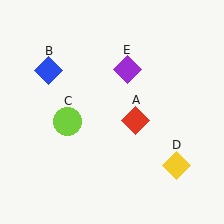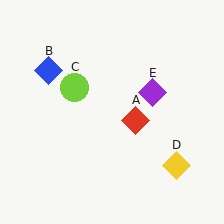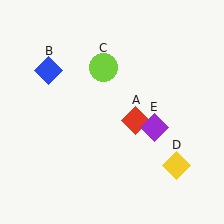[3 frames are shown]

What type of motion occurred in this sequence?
The lime circle (object C), purple diamond (object E) rotated clockwise around the center of the scene.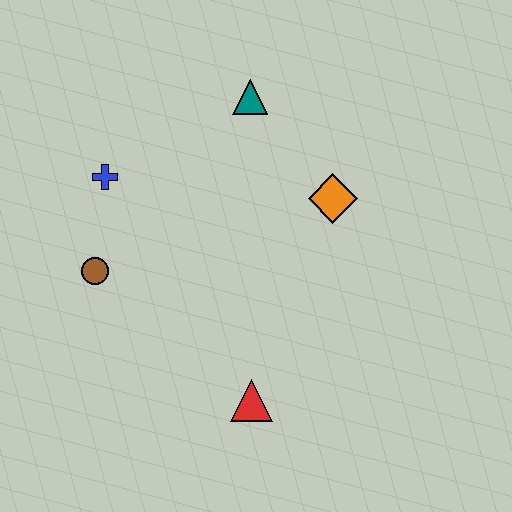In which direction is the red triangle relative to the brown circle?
The red triangle is to the right of the brown circle.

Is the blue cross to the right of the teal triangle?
No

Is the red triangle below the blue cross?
Yes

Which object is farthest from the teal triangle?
The red triangle is farthest from the teal triangle.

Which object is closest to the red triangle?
The brown circle is closest to the red triangle.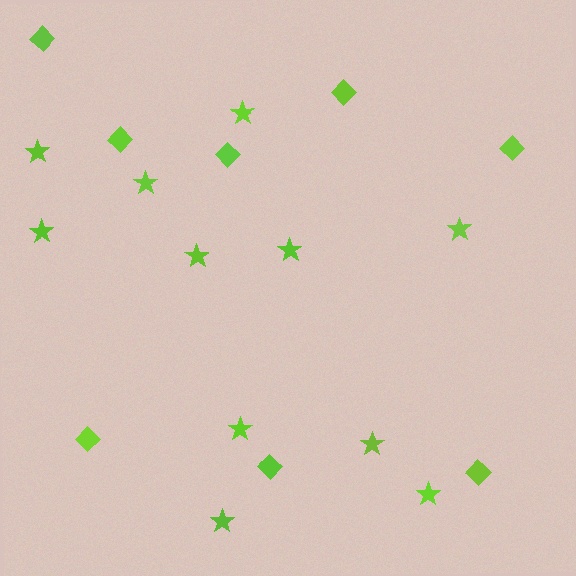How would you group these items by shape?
There are 2 groups: one group of stars (11) and one group of diamonds (8).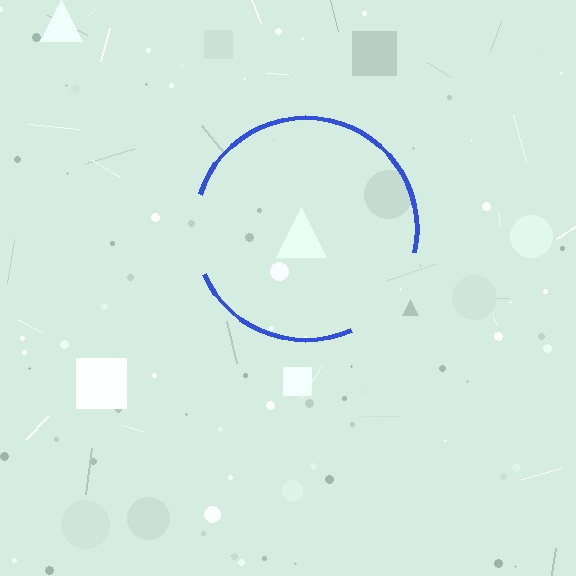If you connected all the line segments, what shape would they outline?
They would outline a circle.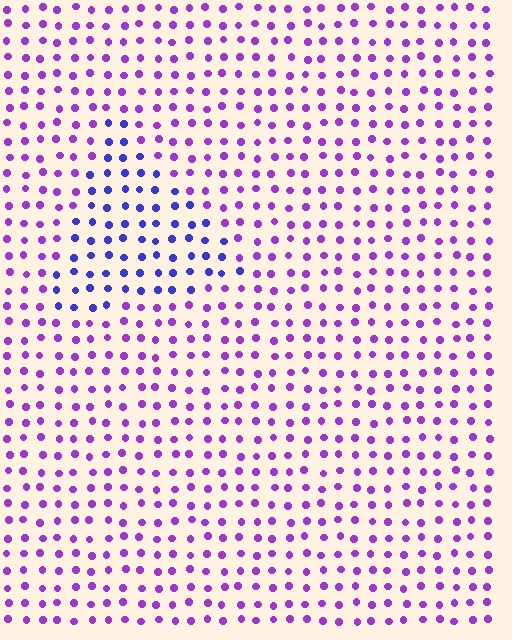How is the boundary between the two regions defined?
The boundary is defined purely by a slight shift in hue (about 41 degrees). Spacing, size, and orientation are identical on both sides.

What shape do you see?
I see a triangle.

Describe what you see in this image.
The image is filled with small purple elements in a uniform arrangement. A triangle-shaped region is visible where the elements are tinted to a slightly different hue, forming a subtle color boundary.